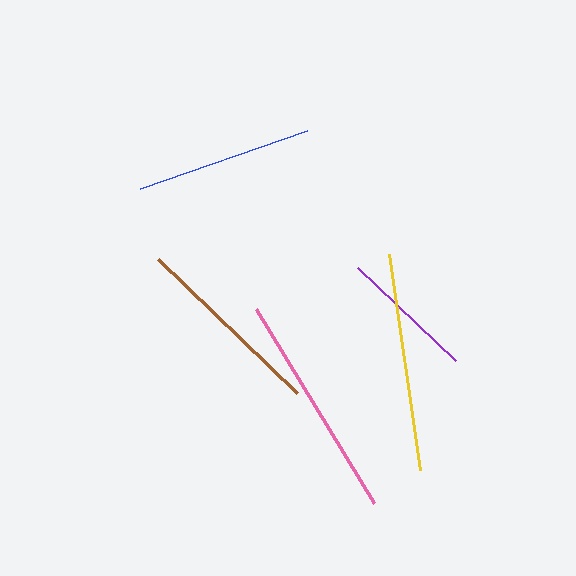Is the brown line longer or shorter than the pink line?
The pink line is longer than the brown line.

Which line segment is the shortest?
The purple line is the shortest at approximately 136 pixels.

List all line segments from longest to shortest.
From longest to shortest: pink, yellow, brown, blue, purple.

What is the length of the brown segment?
The brown segment is approximately 193 pixels long.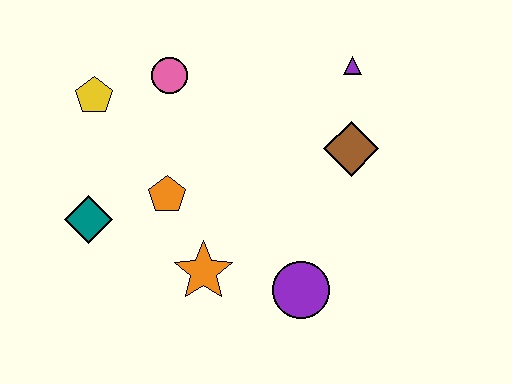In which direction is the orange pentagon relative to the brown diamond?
The orange pentagon is to the left of the brown diamond.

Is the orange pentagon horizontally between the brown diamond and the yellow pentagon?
Yes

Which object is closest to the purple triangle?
The brown diamond is closest to the purple triangle.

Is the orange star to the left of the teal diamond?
No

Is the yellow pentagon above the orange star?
Yes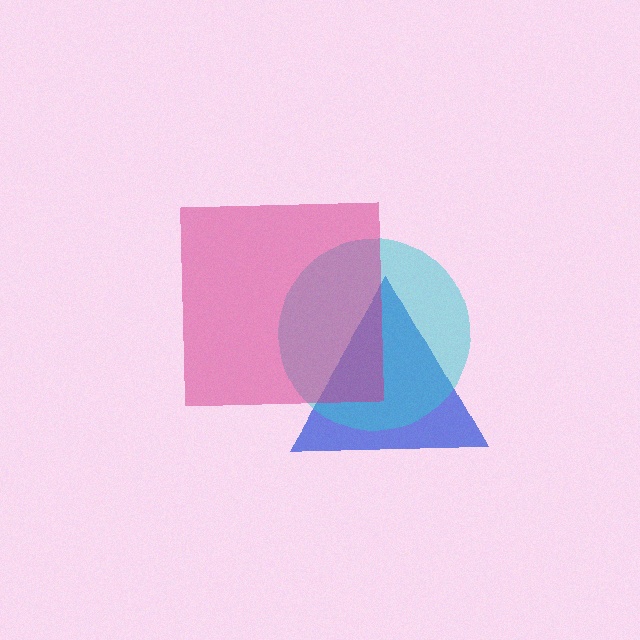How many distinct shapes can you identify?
There are 3 distinct shapes: a blue triangle, a cyan circle, a magenta square.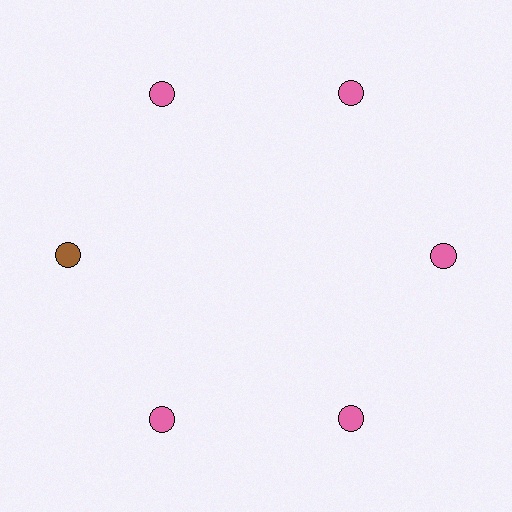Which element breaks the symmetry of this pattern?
The brown circle at roughly the 9 o'clock position breaks the symmetry. All other shapes are pink circles.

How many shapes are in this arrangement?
There are 6 shapes arranged in a ring pattern.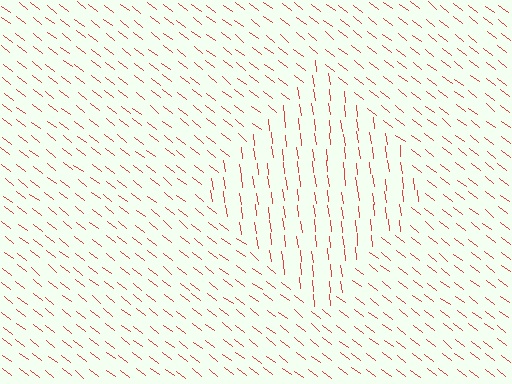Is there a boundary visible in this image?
Yes, there is a texture boundary formed by a change in line orientation.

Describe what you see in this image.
The image is filled with small red line segments. A diamond region in the image has lines oriented differently from the surrounding lines, creating a visible texture boundary.